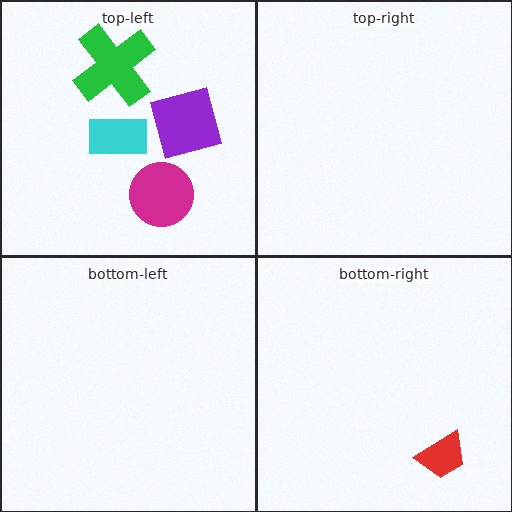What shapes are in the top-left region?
The purple diamond, the magenta circle, the green cross, the cyan rectangle.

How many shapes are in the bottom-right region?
1.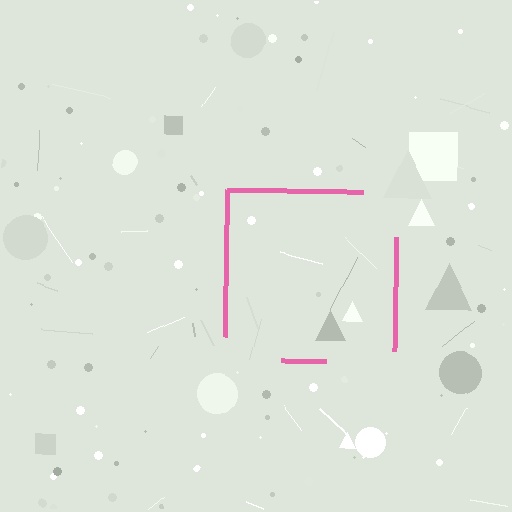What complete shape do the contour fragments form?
The contour fragments form a square.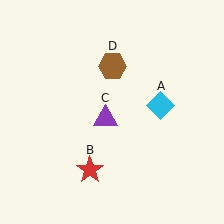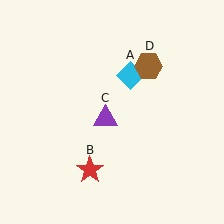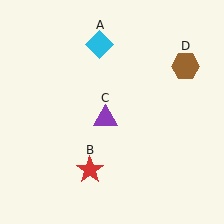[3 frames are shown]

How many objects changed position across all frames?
2 objects changed position: cyan diamond (object A), brown hexagon (object D).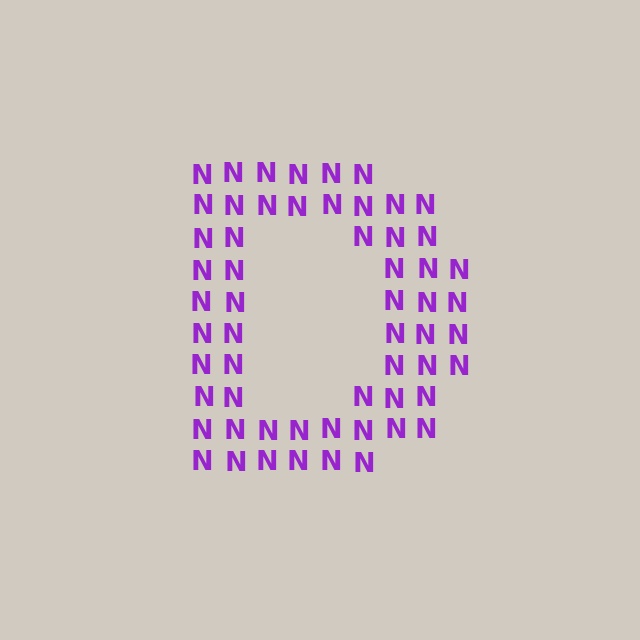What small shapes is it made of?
It is made of small letter N's.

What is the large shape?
The large shape is the letter D.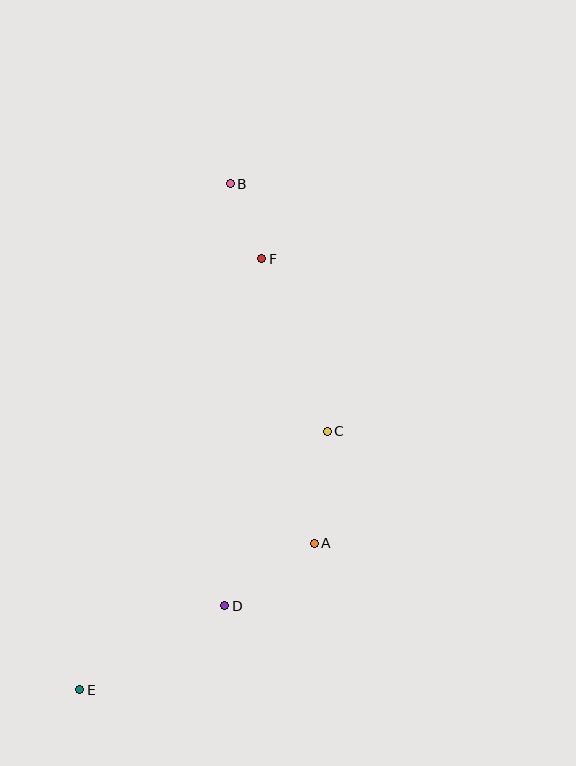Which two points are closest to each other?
Points B and F are closest to each other.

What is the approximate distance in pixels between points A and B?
The distance between A and B is approximately 369 pixels.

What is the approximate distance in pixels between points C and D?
The distance between C and D is approximately 203 pixels.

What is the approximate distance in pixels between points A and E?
The distance between A and E is approximately 277 pixels.